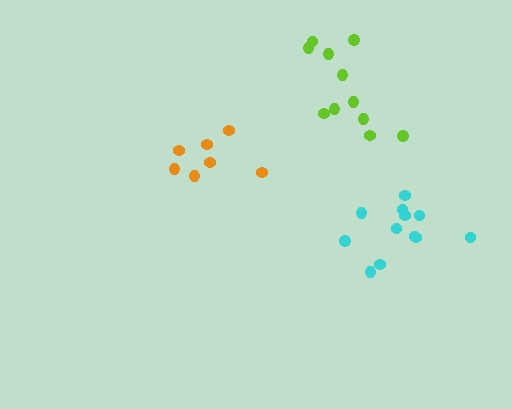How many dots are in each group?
Group 1: 11 dots, Group 2: 7 dots, Group 3: 12 dots (30 total).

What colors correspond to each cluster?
The clusters are colored: lime, orange, cyan.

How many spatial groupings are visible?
There are 3 spatial groupings.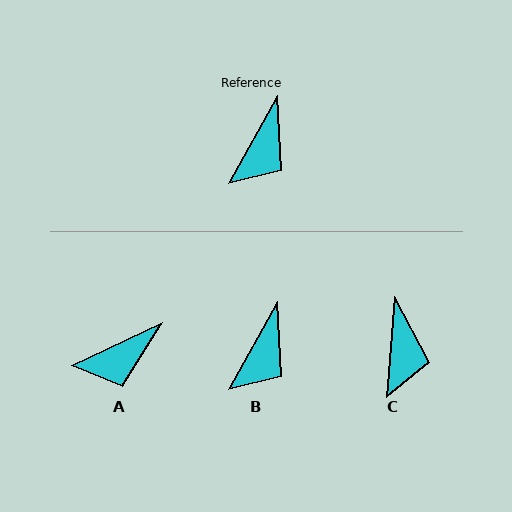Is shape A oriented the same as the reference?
No, it is off by about 36 degrees.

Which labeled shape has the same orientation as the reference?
B.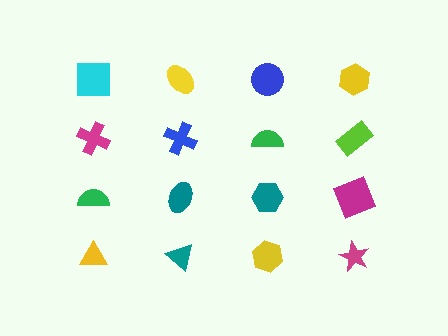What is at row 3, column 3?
A teal hexagon.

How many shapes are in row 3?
4 shapes.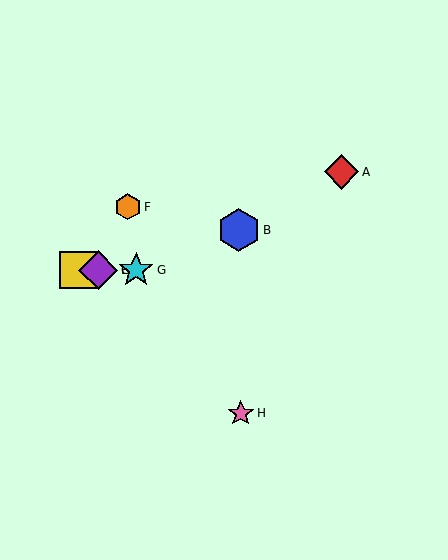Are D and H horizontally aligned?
No, D is at y≈270 and H is at y≈413.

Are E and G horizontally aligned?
Yes, both are at y≈270.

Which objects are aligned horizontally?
Objects C, D, E, G are aligned horizontally.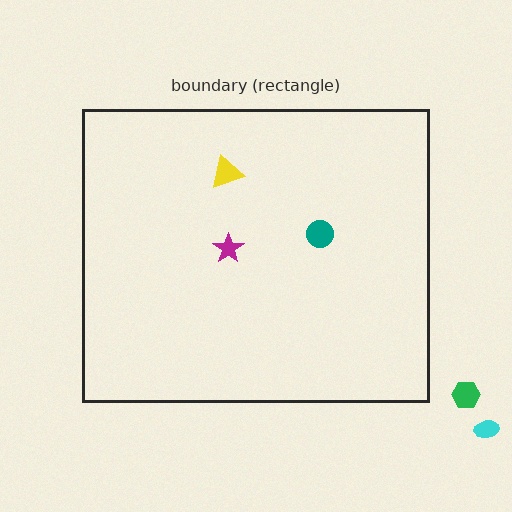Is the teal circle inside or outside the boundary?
Inside.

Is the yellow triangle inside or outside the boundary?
Inside.